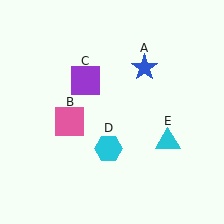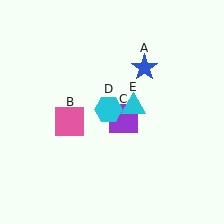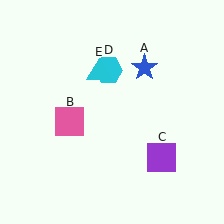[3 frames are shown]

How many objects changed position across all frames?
3 objects changed position: purple square (object C), cyan hexagon (object D), cyan triangle (object E).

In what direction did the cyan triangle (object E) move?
The cyan triangle (object E) moved up and to the left.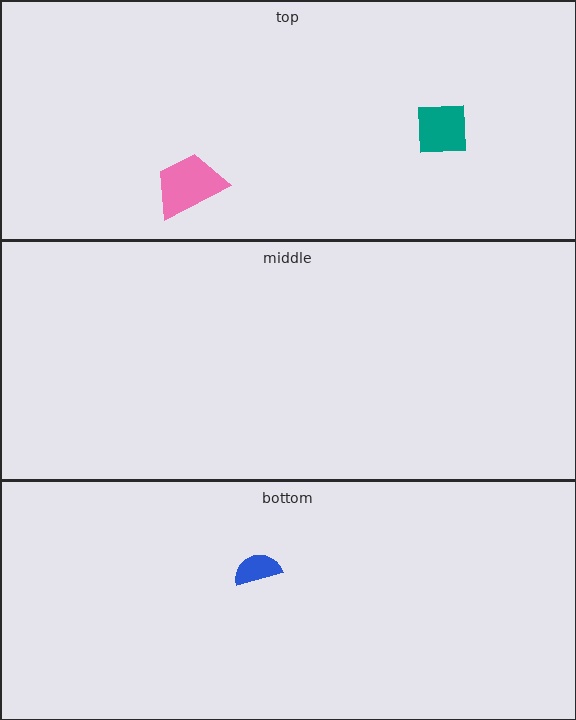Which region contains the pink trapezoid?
The top region.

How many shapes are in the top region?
2.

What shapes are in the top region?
The pink trapezoid, the teal square.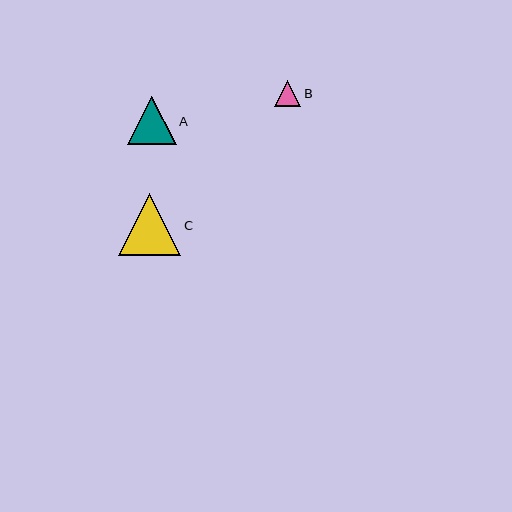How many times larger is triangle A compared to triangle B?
Triangle A is approximately 1.9 times the size of triangle B.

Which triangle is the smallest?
Triangle B is the smallest with a size of approximately 26 pixels.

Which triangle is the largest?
Triangle C is the largest with a size of approximately 62 pixels.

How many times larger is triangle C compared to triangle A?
Triangle C is approximately 1.3 times the size of triangle A.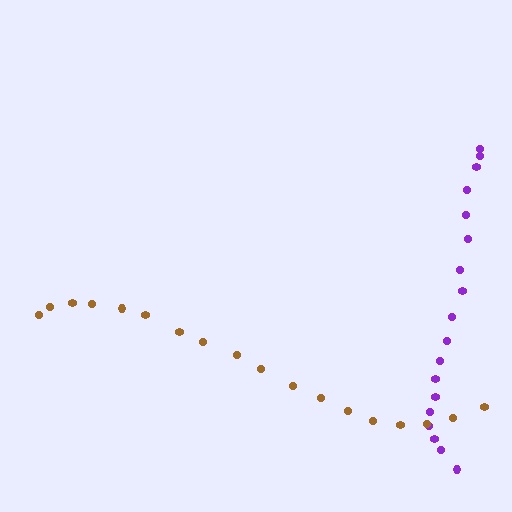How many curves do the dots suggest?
There are 2 distinct paths.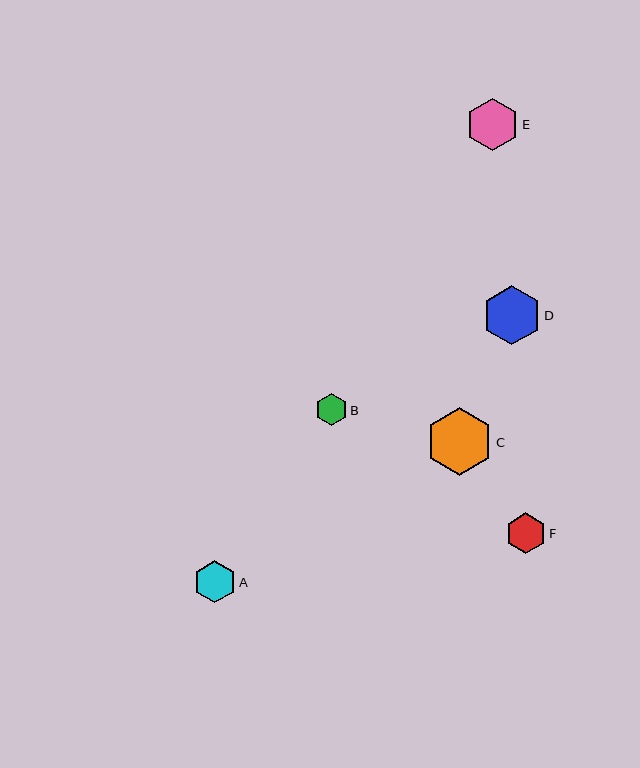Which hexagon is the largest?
Hexagon C is the largest with a size of approximately 68 pixels.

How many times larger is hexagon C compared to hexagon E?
Hexagon C is approximately 1.3 times the size of hexagon E.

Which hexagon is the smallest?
Hexagon B is the smallest with a size of approximately 32 pixels.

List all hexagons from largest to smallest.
From largest to smallest: C, D, E, A, F, B.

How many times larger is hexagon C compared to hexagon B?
Hexagon C is approximately 2.1 times the size of hexagon B.